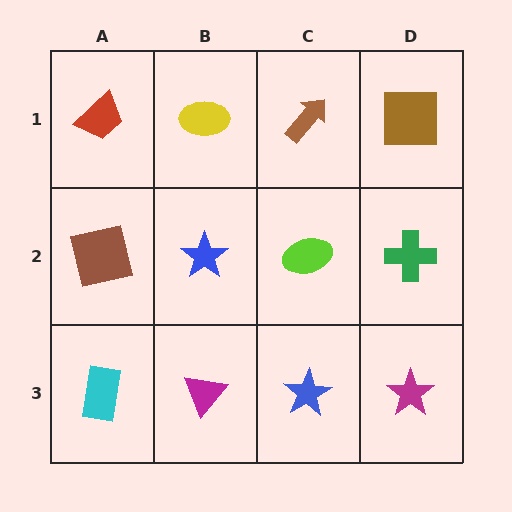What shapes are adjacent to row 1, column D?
A green cross (row 2, column D), a brown arrow (row 1, column C).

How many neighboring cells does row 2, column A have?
3.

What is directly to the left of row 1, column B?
A red trapezoid.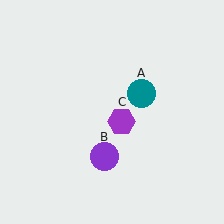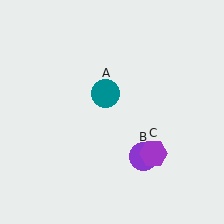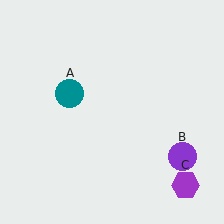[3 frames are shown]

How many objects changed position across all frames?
3 objects changed position: teal circle (object A), purple circle (object B), purple hexagon (object C).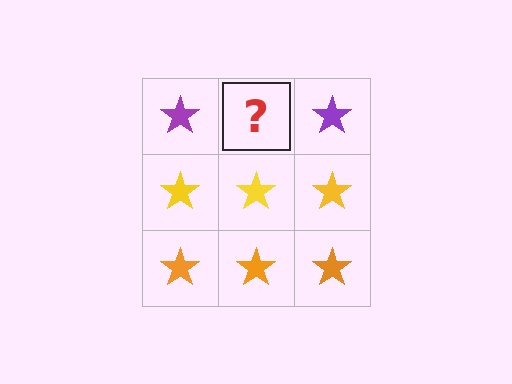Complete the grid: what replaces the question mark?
The question mark should be replaced with a purple star.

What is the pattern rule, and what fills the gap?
The rule is that each row has a consistent color. The gap should be filled with a purple star.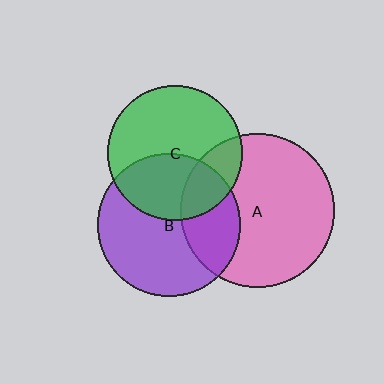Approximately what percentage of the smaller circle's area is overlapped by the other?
Approximately 40%.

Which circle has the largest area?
Circle A (pink).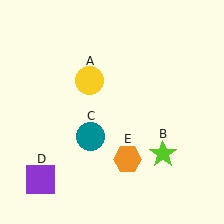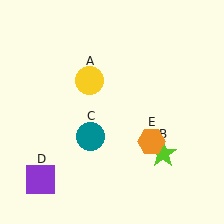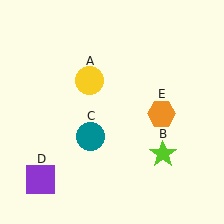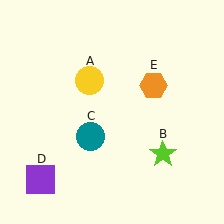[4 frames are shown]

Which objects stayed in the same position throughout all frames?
Yellow circle (object A) and lime star (object B) and teal circle (object C) and purple square (object D) remained stationary.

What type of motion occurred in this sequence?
The orange hexagon (object E) rotated counterclockwise around the center of the scene.